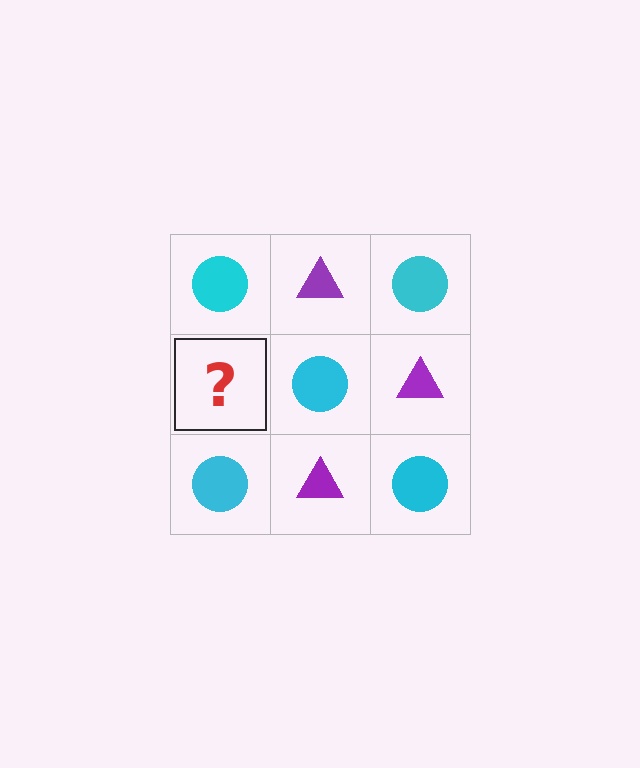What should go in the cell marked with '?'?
The missing cell should contain a purple triangle.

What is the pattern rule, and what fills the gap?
The rule is that it alternates cyan circle and purple triangle in a checkerboard pattern. The gap should be filled with a purple triangle.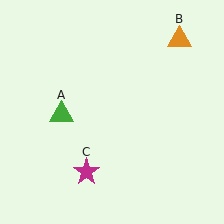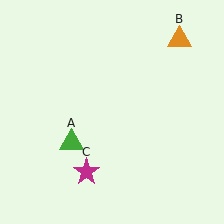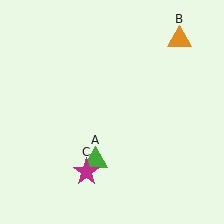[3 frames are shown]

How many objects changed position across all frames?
1 object changed position: green triangle (object A).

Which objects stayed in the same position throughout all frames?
Orange triangle (object B) and magenta star (object C) remained stationary.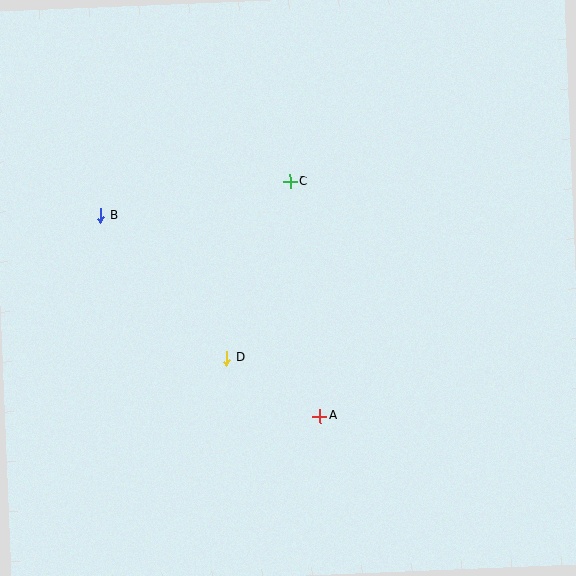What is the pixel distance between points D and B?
The distance between D and B is 190 pixels.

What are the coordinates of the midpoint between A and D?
The midpoint between A and D is at (273, 387).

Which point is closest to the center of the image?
Point D at (227, 358) is closest to the center.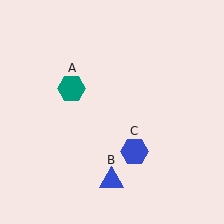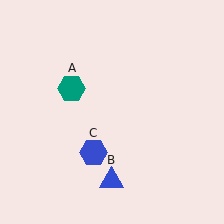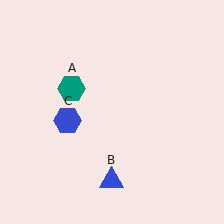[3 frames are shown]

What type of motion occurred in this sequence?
The blue hexagon (object C) rotated clockwise around the center of the scene.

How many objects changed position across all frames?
1 object changed position: blue hexagon (object C).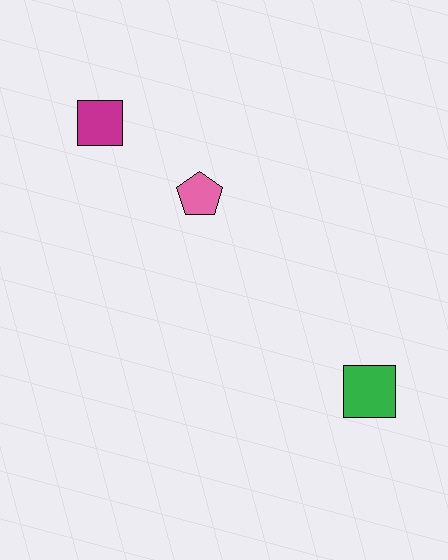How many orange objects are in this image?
There are no orange objects.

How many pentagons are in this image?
There is 1 pentagon.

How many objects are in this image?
There are 3 objects.